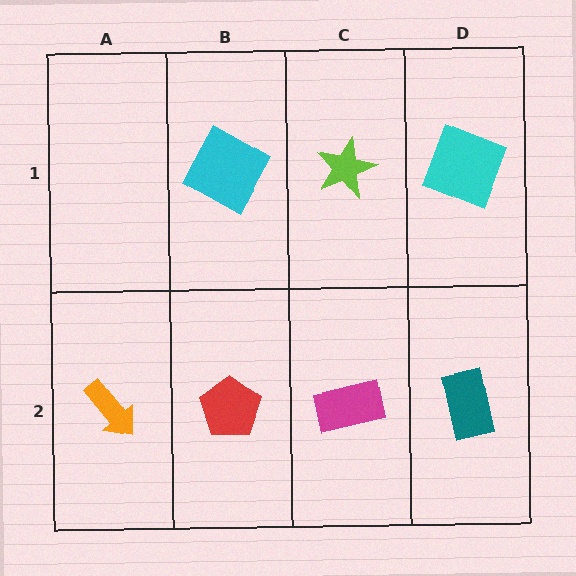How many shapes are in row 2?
4 shapes.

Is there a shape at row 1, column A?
No, that cell is empty.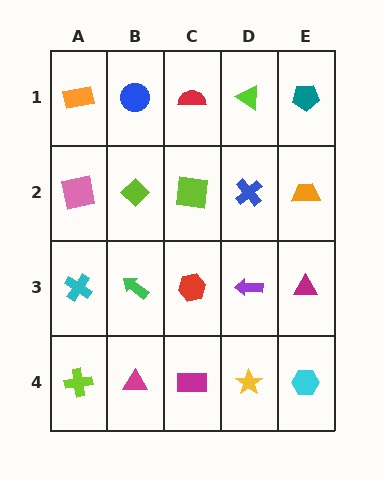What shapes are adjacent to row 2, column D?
A lime triangle (row 1, column D), a purple arrow (row 3, column D), a lime square (row 2, column C), an orange trapezoid (row 2, column E).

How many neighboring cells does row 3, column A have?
3.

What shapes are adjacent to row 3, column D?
A blue cross (row 2, column D), a yellow star (row 4, column D), a red hexagon (row 3, column C), a magenta triangle (row 3, column E).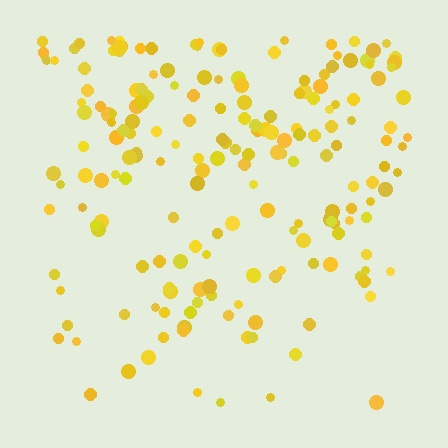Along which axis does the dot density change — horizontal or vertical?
Vertical.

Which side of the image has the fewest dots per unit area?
The bottom.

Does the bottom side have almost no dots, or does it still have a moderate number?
Still a moderate number, just noticeably fewer than the top.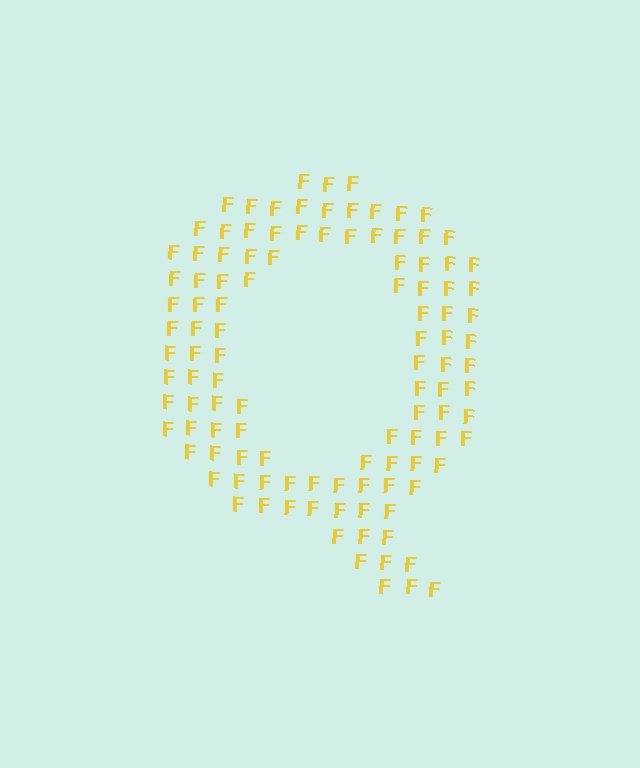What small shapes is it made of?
It is made of small letter F's.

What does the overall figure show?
The overall figure shows the letter Q.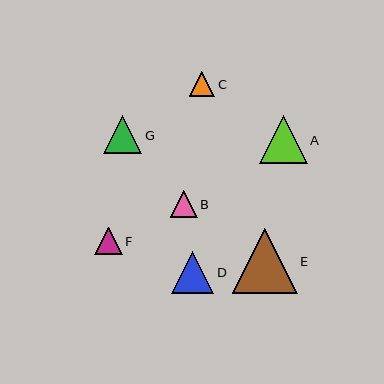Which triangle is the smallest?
Triangle C is the smallest with a size of approximately 26 pixels.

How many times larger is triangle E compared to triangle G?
Triangle E is approximately 1.7 times the size of triangle G.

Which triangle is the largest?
Triangle E is the largest with a size of approximately 65 pixels.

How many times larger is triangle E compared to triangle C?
Triangle E is approximately 2.5 times the size of triangle C.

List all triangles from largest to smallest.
From largest to smallest: E, A, D, G, B, F, C.